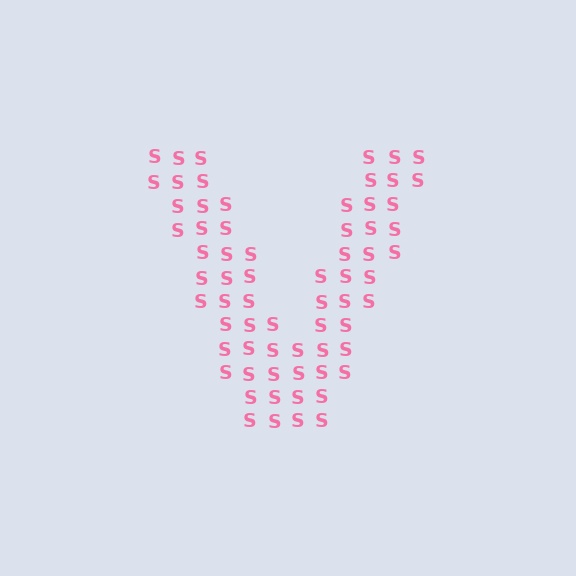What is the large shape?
The large shape is the letter V.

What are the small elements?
The small elements are letter S's.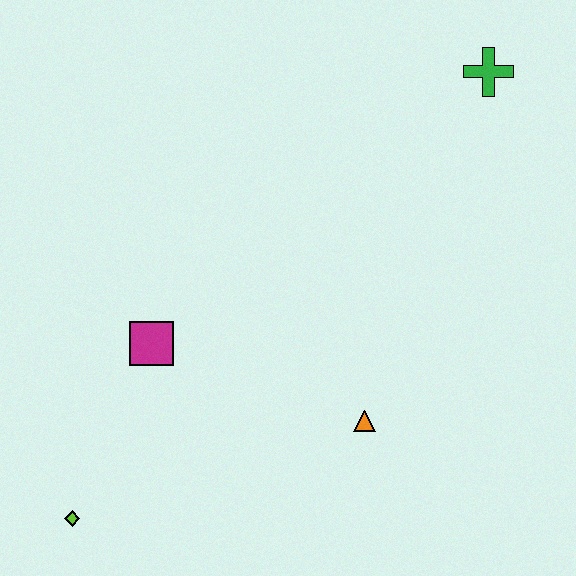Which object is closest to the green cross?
The orange triangle is closest to the green cross.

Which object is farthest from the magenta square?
The green cross is farthest from the magenta square.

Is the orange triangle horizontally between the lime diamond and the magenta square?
No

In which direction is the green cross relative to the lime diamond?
The green cross is above the lime diamond.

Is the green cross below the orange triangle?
No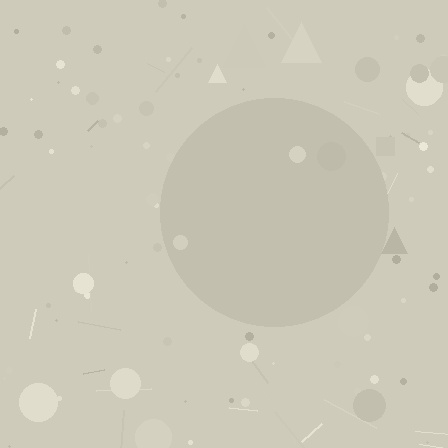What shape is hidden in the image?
A circle is hidden in the image.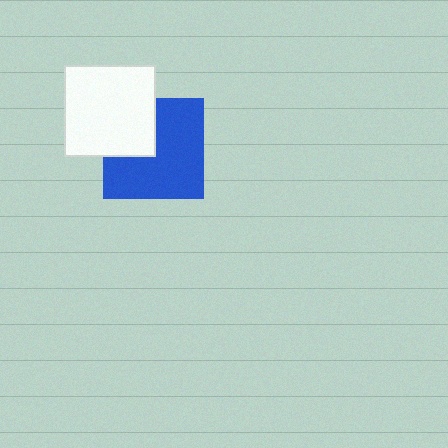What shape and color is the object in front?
The object in front is a white square.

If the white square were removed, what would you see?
You would see the complete blue square.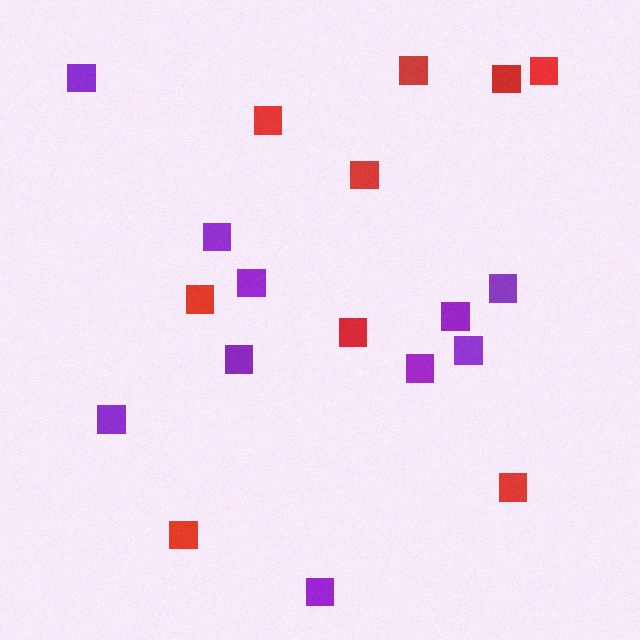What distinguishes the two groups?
There are 2 groups: one group of red squares (9) and one group of purple squares (10).